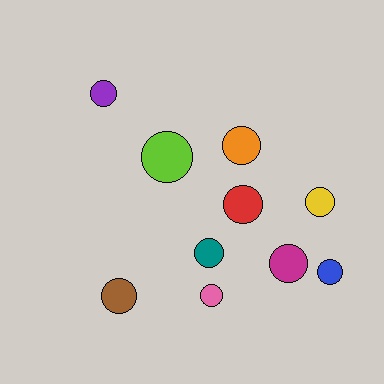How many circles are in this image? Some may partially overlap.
There are 10 circles.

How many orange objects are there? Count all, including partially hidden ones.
There is 1 orange object.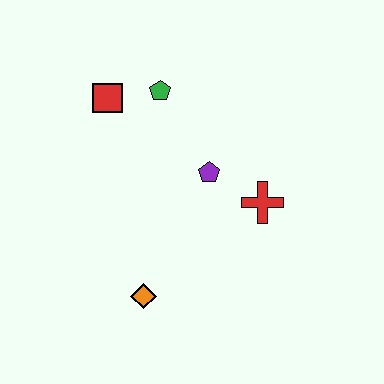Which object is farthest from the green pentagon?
The orange diamond is farthest from the green pentagon.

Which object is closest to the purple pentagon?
The red cross is closest to the purple pentagon.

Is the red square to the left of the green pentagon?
Yes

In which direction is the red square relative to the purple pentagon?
The red square is to the left of the purple pentagon.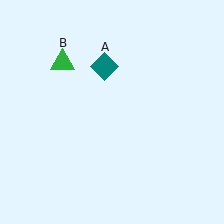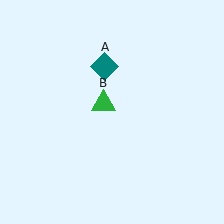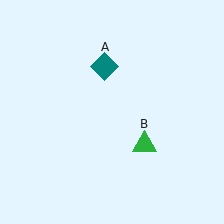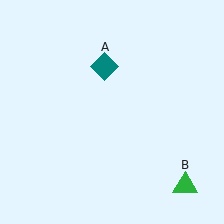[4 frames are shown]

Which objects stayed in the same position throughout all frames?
Teal diamond (object A) remained stationary.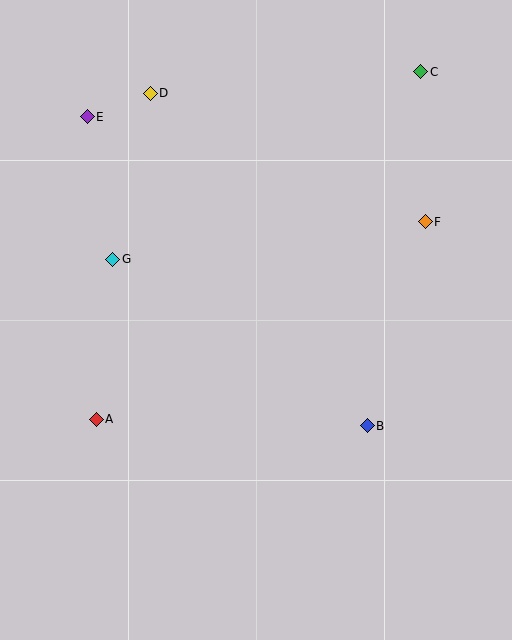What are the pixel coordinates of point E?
Point E is at (87, 117).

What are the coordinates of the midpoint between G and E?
The midpoint between G and E is at (100, 188).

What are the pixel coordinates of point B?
Point B is at (367, 426).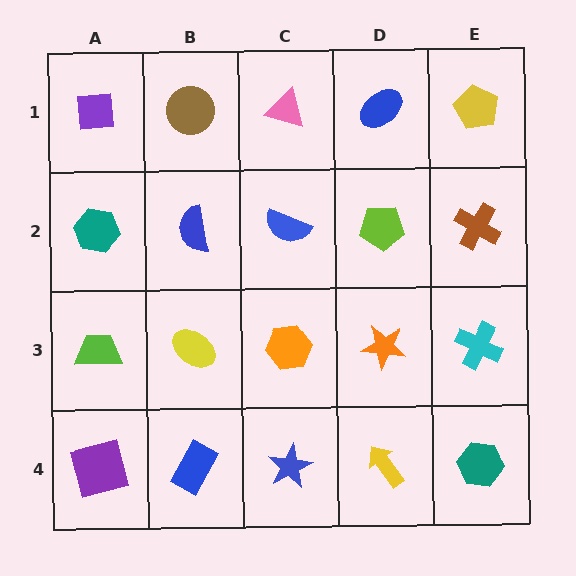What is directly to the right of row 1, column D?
A yellow pentagon.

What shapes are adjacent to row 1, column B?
A blue semicircle (row 2, column B), a purple square (row 1, column A), a pink triangle (row 1, column C).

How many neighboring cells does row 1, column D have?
3.